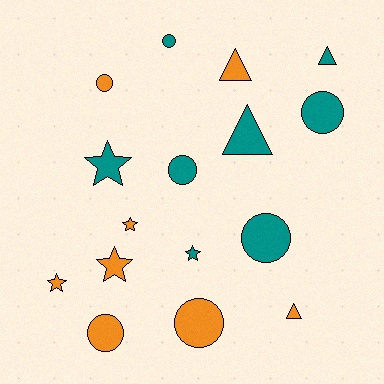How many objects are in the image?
There are 16 objects.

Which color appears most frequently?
Teal, with 8 objects.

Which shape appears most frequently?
Circle, with 7 objects.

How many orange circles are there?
There are 3 orange circles.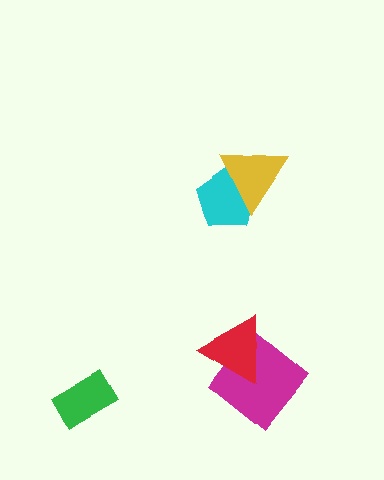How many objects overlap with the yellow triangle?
1 object overlaps with the yellow triangle.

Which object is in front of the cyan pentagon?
The yellow triangle is in front of the cyan pentagon.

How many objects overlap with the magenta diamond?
1 object overlaps with the magenta diamond.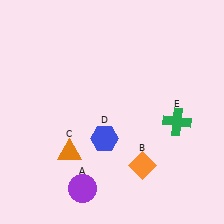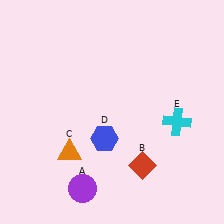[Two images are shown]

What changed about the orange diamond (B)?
In Image 1, B is orange. In Image 2, it changed to red.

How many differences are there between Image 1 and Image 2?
There are 2 differences between the two images.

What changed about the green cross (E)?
In Image 1, E is green. In Image 2, it changed to cyan.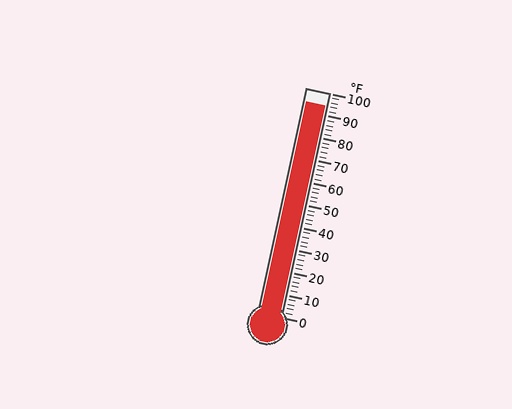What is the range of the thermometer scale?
The thermometer scale ranges from 0°F to 100°F.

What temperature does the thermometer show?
The thermometer shows approximately 94°F.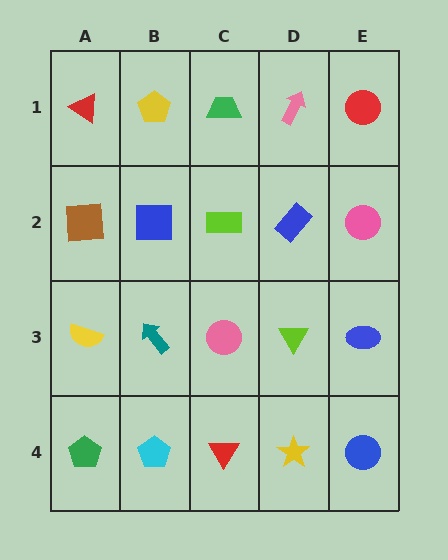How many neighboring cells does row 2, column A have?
3.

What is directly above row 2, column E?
A red circle.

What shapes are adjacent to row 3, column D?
A blue rectangle (row 2, column D), a yellow star (row 4, column D), a pink circle (row 3, column C), a blue ellipse (row 3, column E).